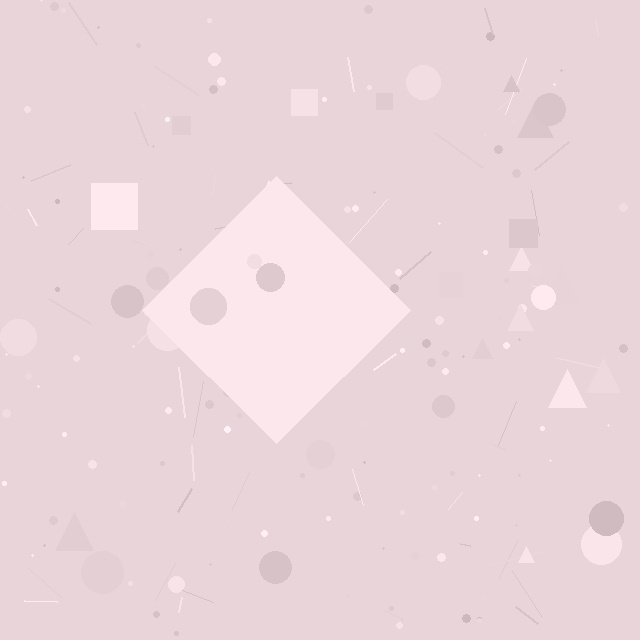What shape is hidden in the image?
A diamond is hidden in the image.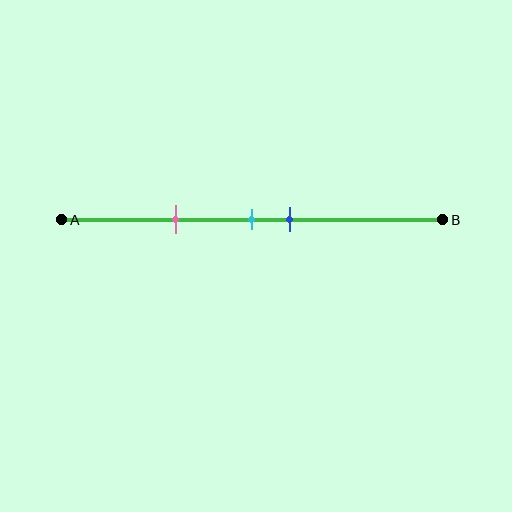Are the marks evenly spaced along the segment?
No, the marks are not evenly spaced.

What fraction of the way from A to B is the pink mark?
The pink mark is approximately 30% (0.3) of the way from A to B.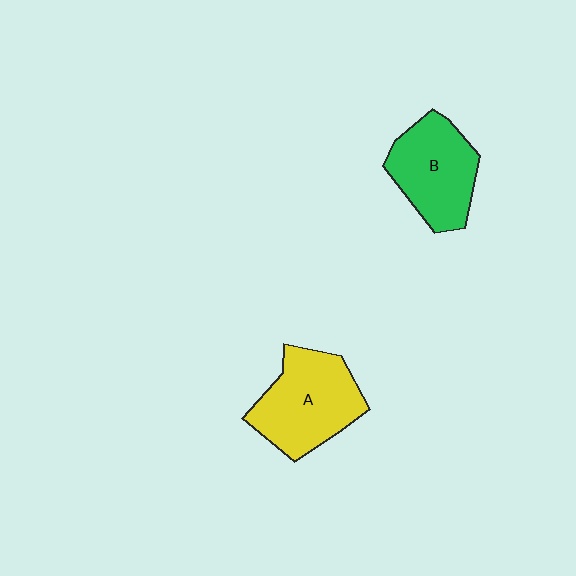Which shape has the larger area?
Shape A (yellow).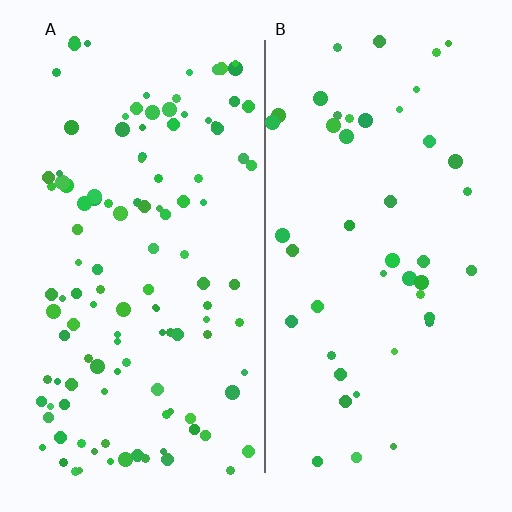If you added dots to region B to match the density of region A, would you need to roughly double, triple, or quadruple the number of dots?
Approximately triple.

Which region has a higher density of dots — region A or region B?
A (the left).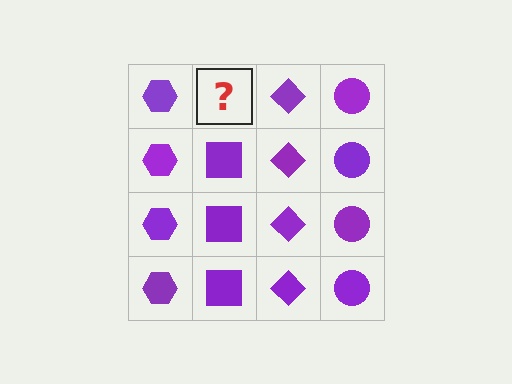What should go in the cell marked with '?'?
The missing cell should contain a purple square.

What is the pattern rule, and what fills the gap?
The rule is that each column has a consistent shape. The gap should be filled with a purple square.